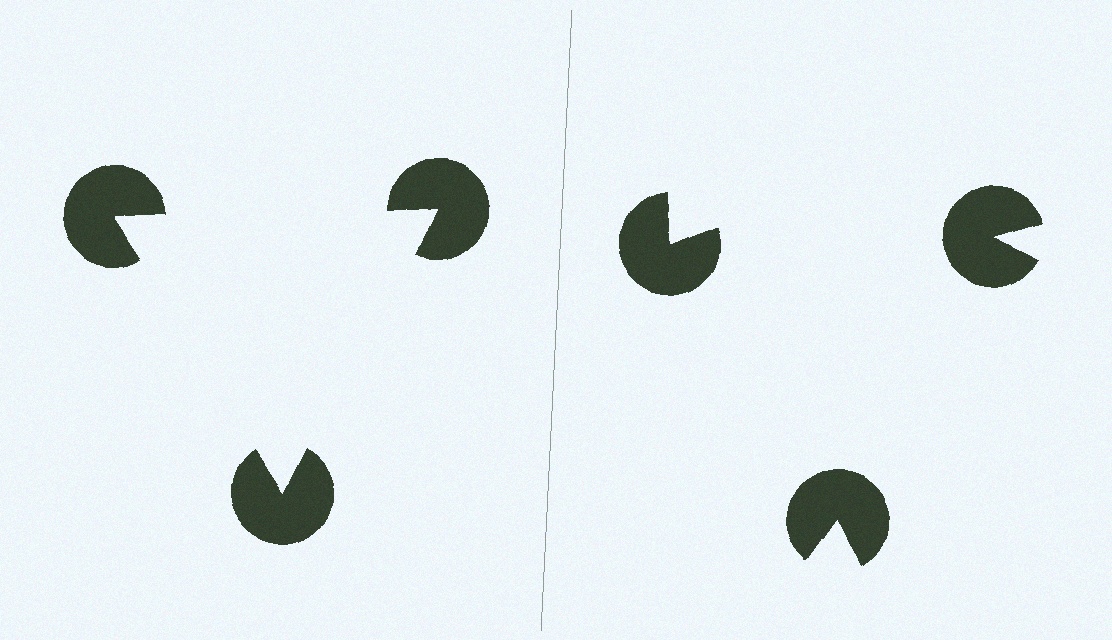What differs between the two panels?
The pac-man discs are positioned identically on both sides; only the wedge orientations differ. On the left they align to a triangle; on the right they are misaligned.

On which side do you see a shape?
An illusory triangle appears on the left side. On the right side the wedge cuts are rotated, so no coherent shape forms.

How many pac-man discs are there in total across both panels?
6 — 3 on each side.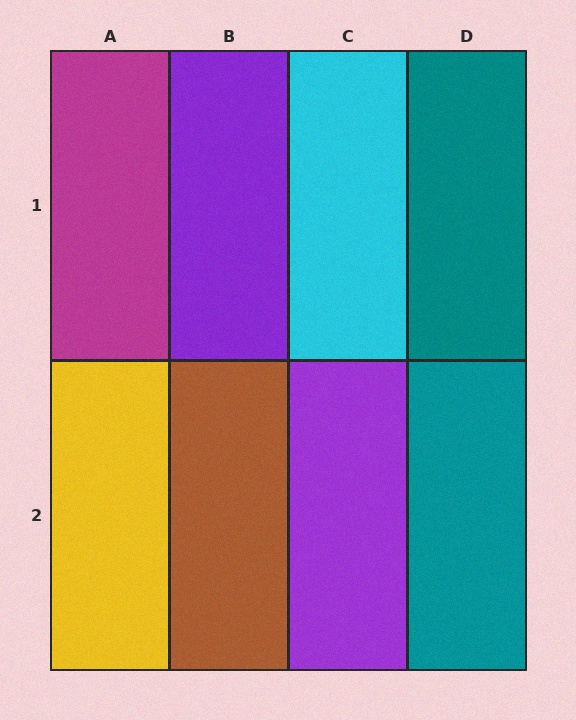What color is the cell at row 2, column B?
Brown.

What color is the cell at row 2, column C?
Purple.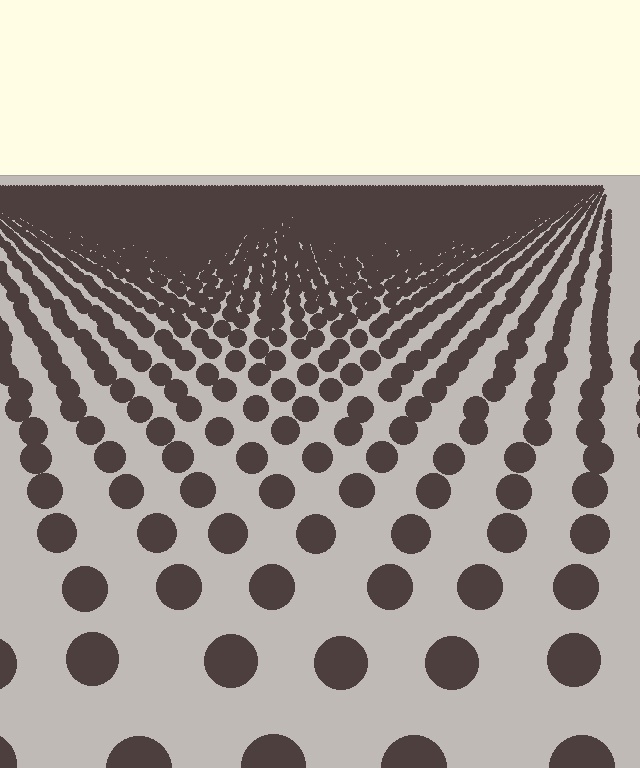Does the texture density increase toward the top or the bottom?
Density increases toward the top.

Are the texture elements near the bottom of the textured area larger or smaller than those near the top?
Larger. Near the bottom, elements are closer to the viewer and appear at a bigger on-screen size.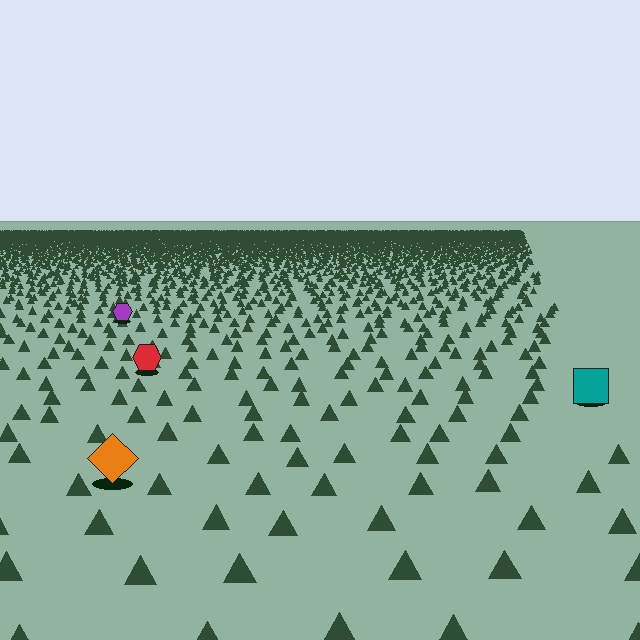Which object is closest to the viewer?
The orange diamond is closest. The texture marks near it are larger and more spread out.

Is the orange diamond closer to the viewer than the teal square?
Yes. The orange diamond is closer — you can tell from the texture gradient: the ground texture is coarser near it.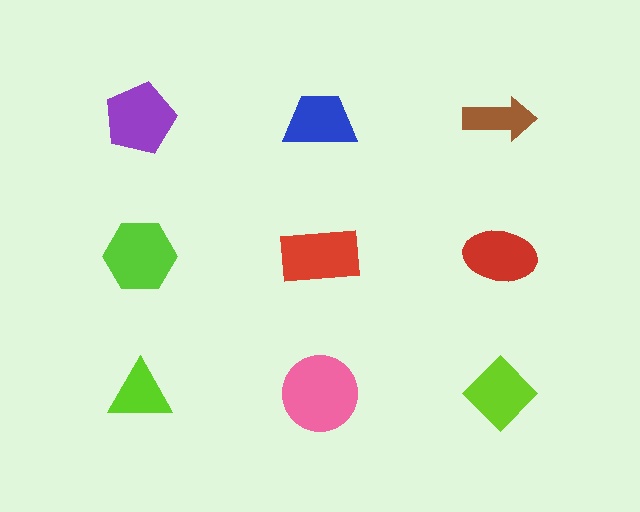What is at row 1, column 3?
A brown arrow.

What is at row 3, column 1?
A lime triangle.